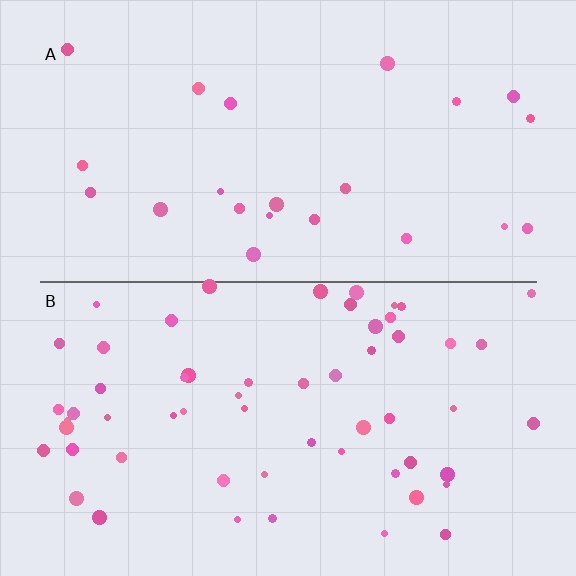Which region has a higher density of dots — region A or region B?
B (the bottom).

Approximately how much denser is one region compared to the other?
Approximately 2.6× — region B over region A.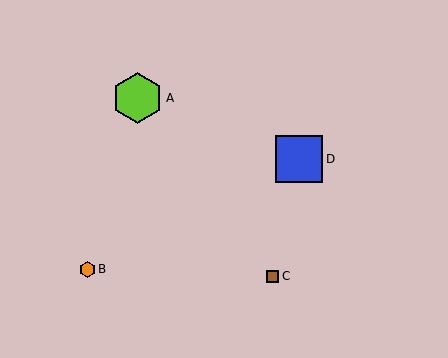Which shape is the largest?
The lime hexagon (labeled A) is the largest.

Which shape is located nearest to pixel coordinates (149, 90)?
The lime hexagon (labeled A) at (137, 98) is nearest to that location.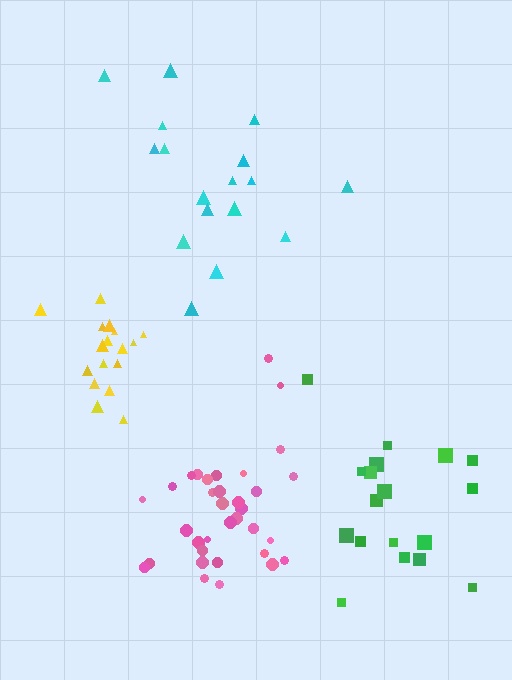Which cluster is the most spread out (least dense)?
Cyan.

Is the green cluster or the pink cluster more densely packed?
Pink.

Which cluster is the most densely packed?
Yellow.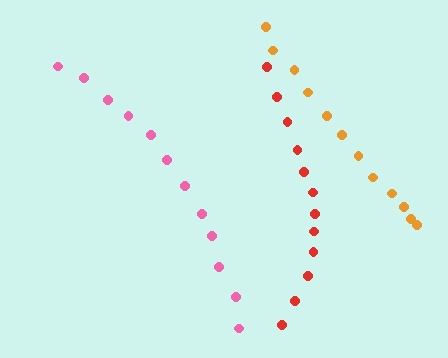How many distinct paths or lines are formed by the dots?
There are 3 distinct paths.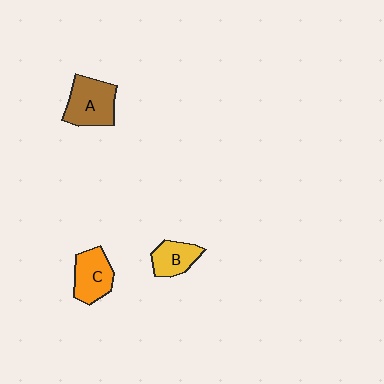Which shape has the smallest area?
Shape B (yellow).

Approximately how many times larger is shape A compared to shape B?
Approximately 1.6 times.